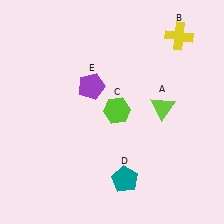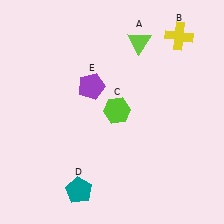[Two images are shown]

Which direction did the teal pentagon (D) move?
The teal pentagon (D) moved left.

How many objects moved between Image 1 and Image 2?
2 objects moved between the two images.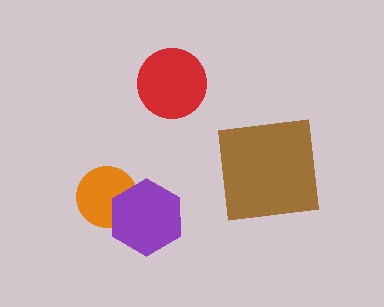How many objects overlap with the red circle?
0 objects overlap with the red circle.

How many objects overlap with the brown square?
0 objects overlap with the brown square.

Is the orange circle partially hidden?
Yes, it is partially covered by another shape.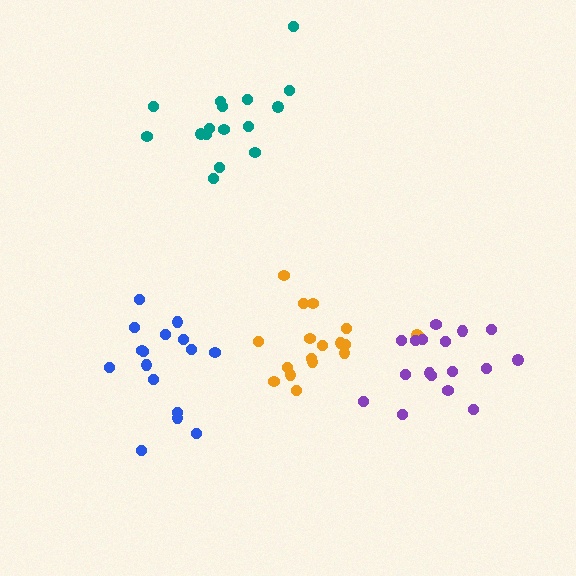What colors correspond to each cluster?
The clusters are colored: teal, orange, purple, blue.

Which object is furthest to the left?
The blue cluster is leftmost.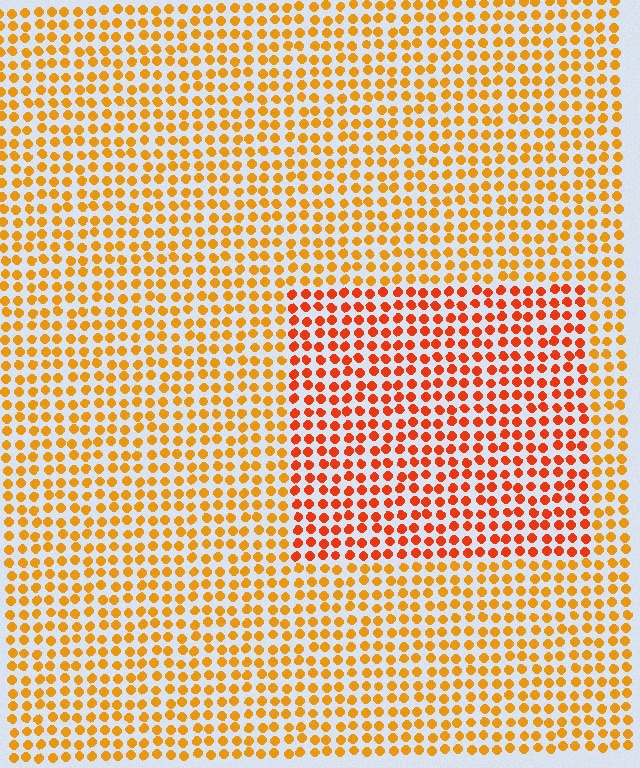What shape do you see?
I see a rectangle.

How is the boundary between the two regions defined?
The boundary is defined purely by a slight shift in hue (about 27 degrees). Spacing, size, and orientation are identical on both sides.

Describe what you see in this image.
The image is filled with small orange elements in a uniform arrangement. A rectangle-shaped region is visible where the elements are tinted to a slightly different hue, forming a subtle color boundary.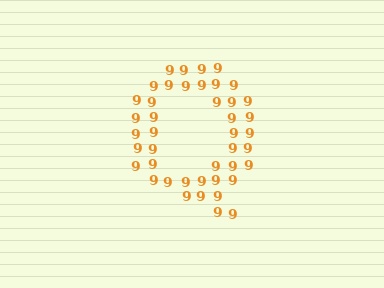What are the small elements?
The small elements are digit 9's.